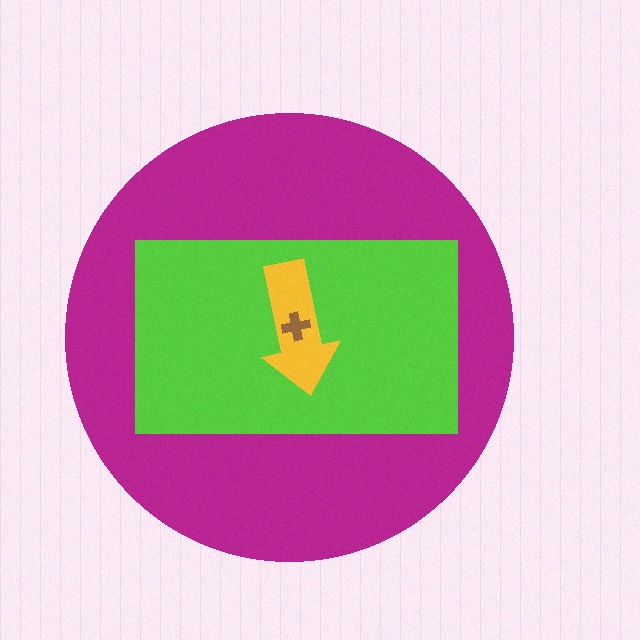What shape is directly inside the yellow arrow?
The brown cross.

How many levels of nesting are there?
4.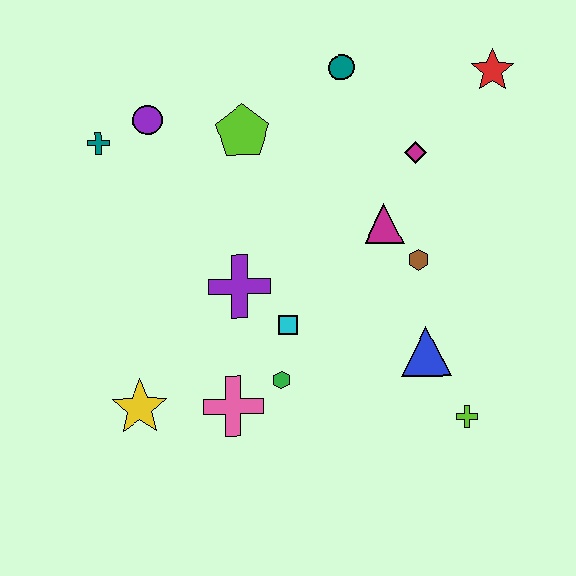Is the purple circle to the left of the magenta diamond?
Yes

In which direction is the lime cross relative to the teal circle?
The lime cross is below the teal circle.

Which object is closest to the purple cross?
The cyan square is closest to the purple cross.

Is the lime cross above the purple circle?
No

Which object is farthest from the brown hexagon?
The teal cross is farthest from the brown hexagon.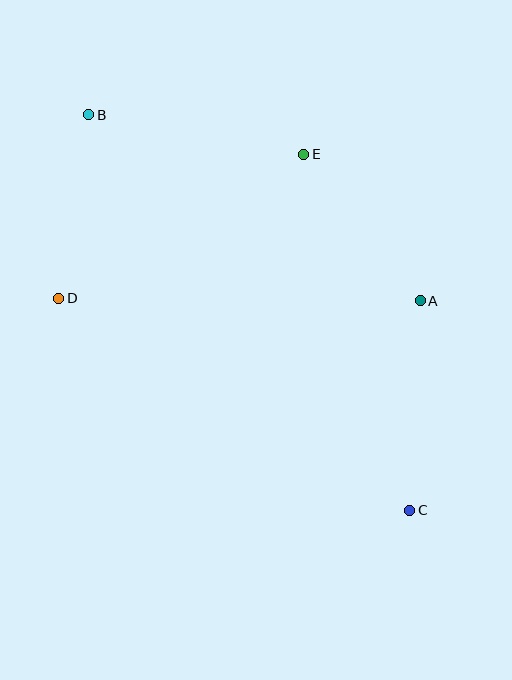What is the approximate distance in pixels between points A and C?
The distance between A and C is approximately 210 pixels.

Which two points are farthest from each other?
Points B and C are farthest from each other.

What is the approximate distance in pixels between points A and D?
The distance between A and D is approximately 361 pixels.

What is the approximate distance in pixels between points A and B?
The distance between A and B is approximately 380 pixels.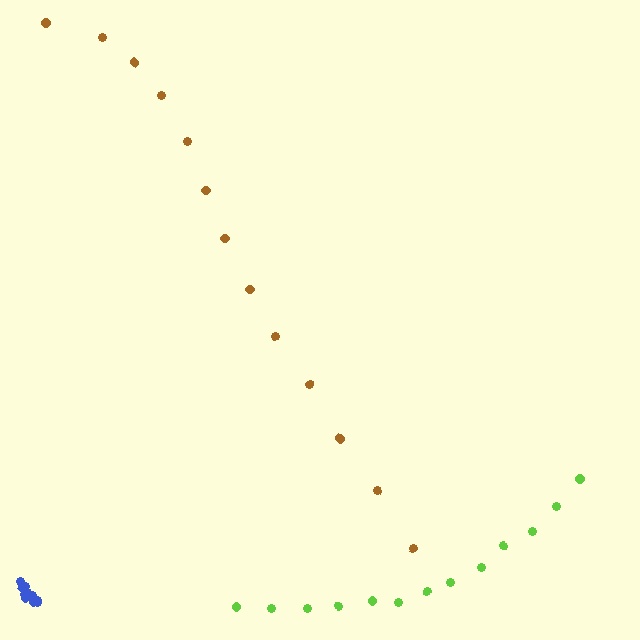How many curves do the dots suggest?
There are 3 distinct paths.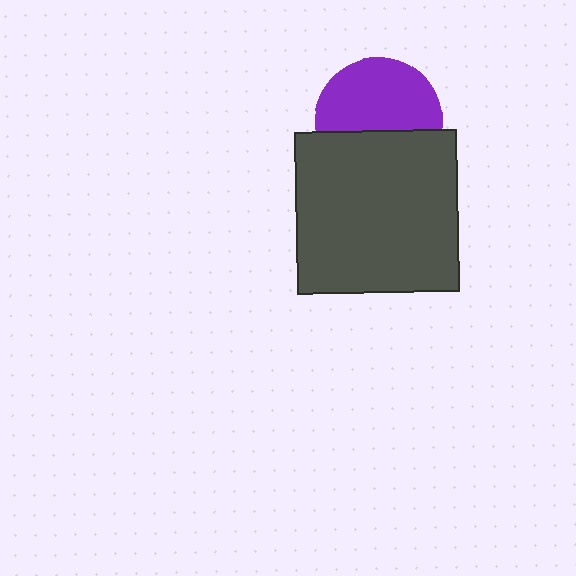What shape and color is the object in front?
The object in front is a dark gray square.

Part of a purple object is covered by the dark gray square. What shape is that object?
It is a circle.